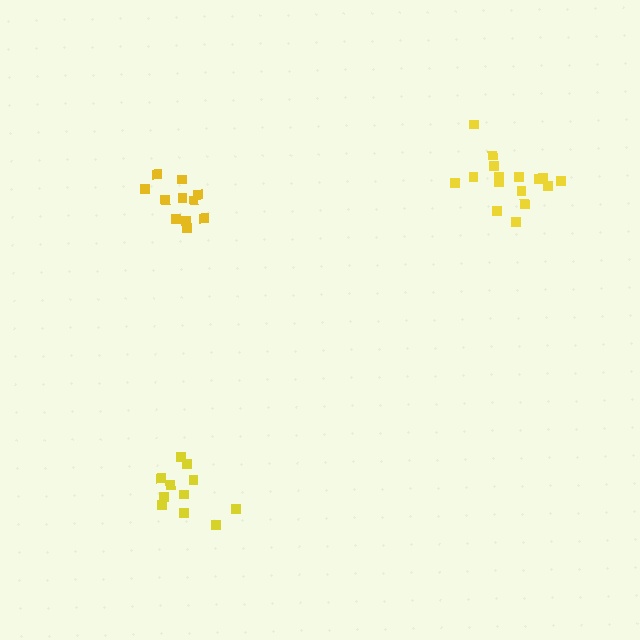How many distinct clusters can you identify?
There are 3 distinct clusters.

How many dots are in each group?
Group 1: 11 dots, Group 2: 16 dots, Group 3: 11 dots (38 total).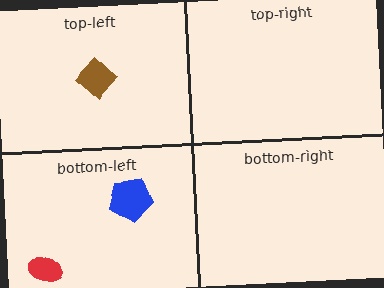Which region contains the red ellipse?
The bottom-left region.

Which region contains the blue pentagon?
The bottom-left region.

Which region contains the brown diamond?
The top-left region.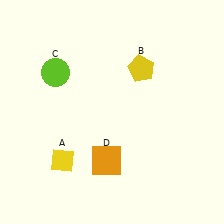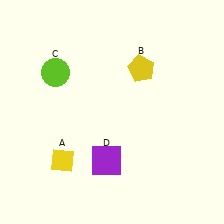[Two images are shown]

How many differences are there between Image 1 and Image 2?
There is 1 difference between the two images.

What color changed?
The square (D) changed from orange in Image 1 to purple in Image 2.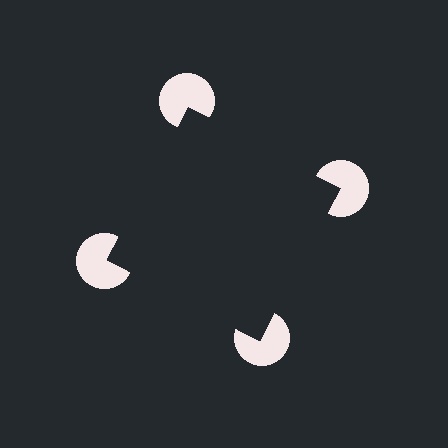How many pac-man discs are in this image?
There are 4 — one at each vertex of the illusory square.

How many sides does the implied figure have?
4 sides.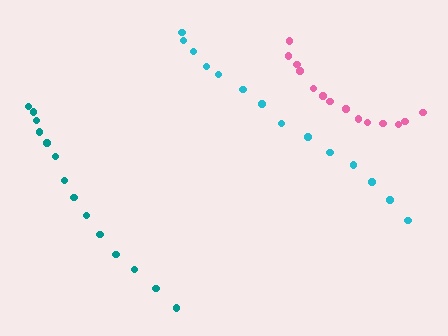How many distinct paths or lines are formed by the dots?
There are 3 distinct paths.